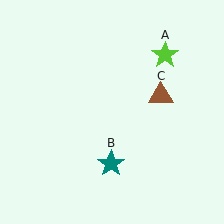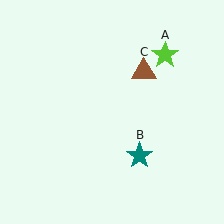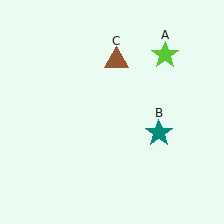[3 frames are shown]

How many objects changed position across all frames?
2 objects changed position: teal star (object B), brown triangle (object C).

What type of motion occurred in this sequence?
The teal star (object B), brown triangle (object C) rotated counterclockwise around the center of the scene.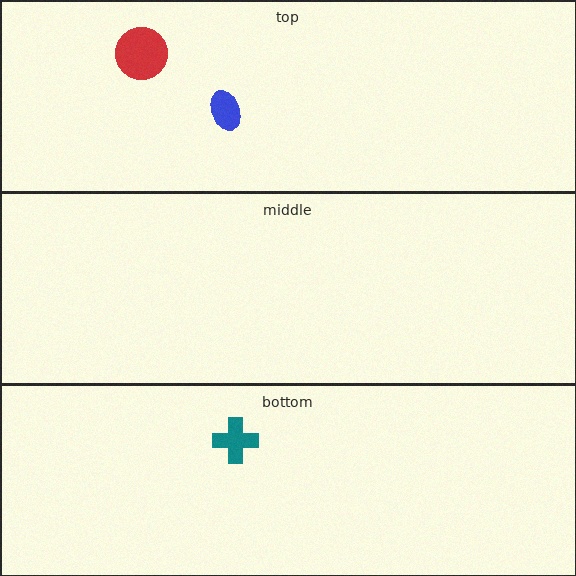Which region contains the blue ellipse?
The top region.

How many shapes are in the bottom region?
1.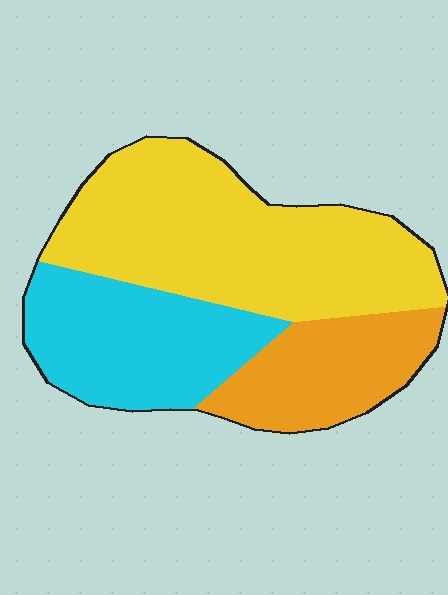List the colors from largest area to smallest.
From largest to smallest: yellow, cyan, orange.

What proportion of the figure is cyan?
Cyan covers about 30% of the figure.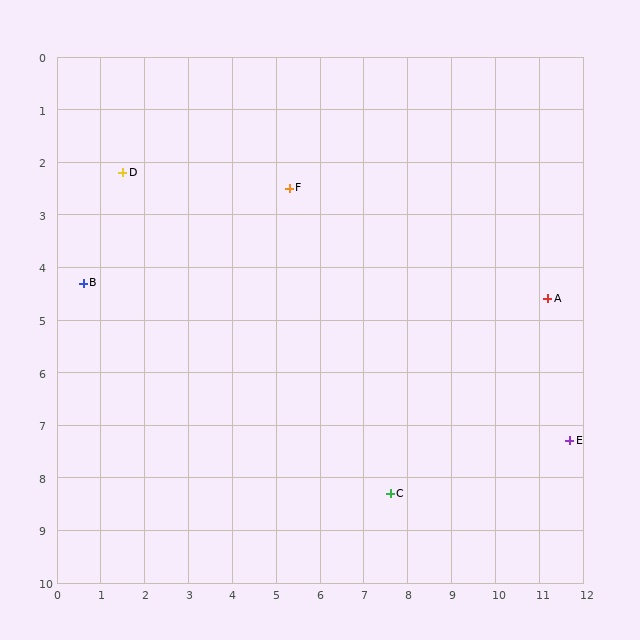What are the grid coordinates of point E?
Point E is at approximately (11.7, 7.3).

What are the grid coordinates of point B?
Point B is at approximately (0.6, 4.3).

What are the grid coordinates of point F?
Point F is at approximately (5.3, 2.5).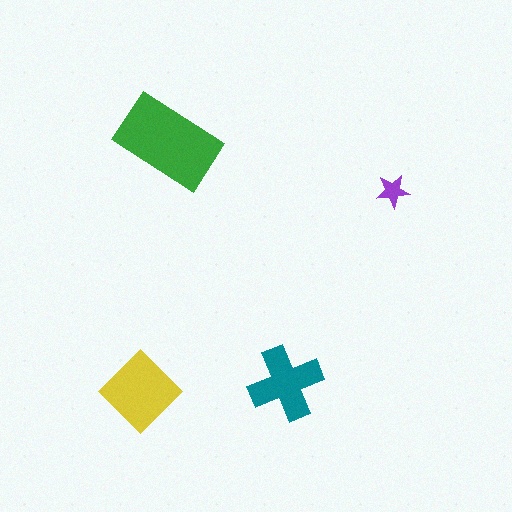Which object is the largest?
The green rectangle.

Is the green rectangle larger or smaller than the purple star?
Larger.